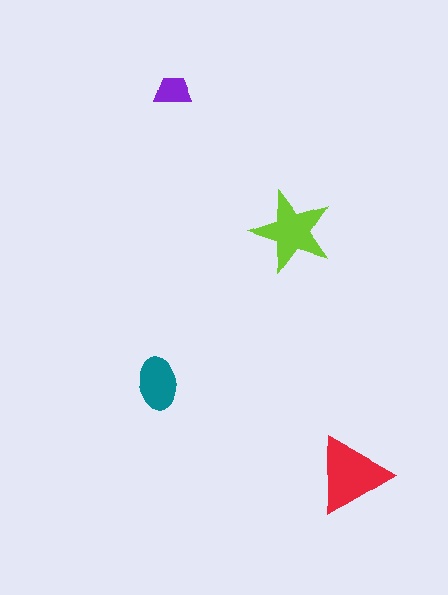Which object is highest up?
The purple trapezoid is topmost.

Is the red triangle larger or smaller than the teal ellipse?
Larger.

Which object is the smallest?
The purple trapezoid.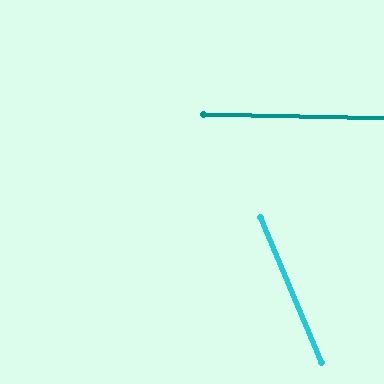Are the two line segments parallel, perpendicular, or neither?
Neither parallel nor perpendicular — they differ by about 66°.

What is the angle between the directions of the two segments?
Approximately 66 degrees.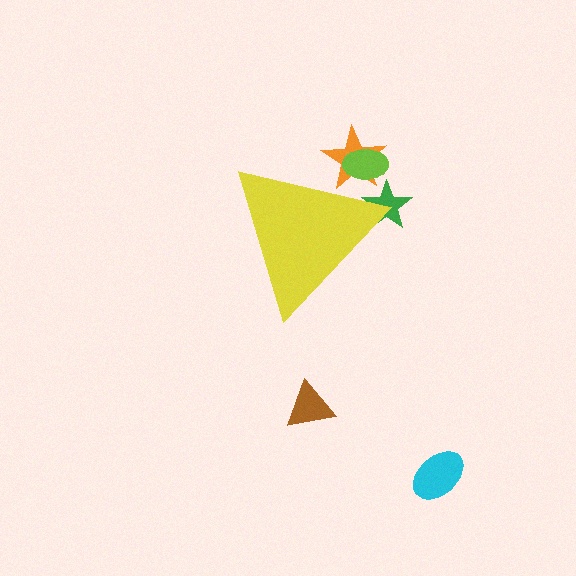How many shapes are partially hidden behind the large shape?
3 shapes are partially hidden.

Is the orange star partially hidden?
Yes, the orange star is partially hidden behind the yellow triangle.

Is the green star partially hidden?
Yes, the green star is partially hidden behind the yellow triangle.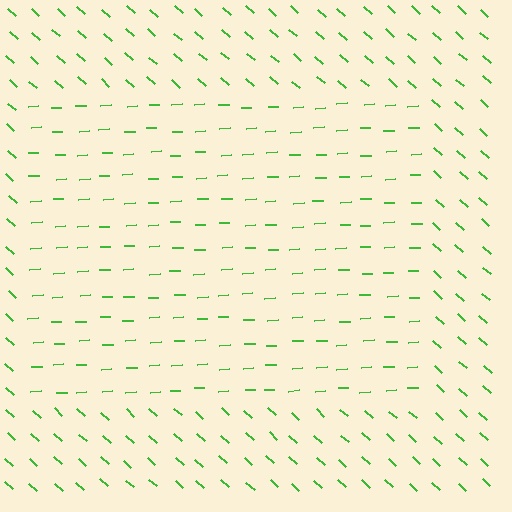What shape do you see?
I see a rectangle.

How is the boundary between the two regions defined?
The boundary is defined purely by a change in line orientation (approximately 45 degrees difference). All lines are the same color and thickness.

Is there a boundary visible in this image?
Yes, there is a texture boundary formed by a change in line orientation.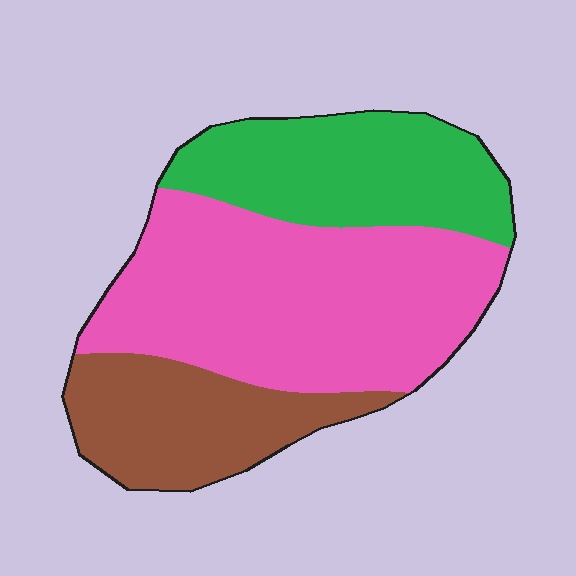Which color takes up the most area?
Pink, at roughly 50%.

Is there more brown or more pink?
Pink.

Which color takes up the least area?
Brown, at roughly 25%.